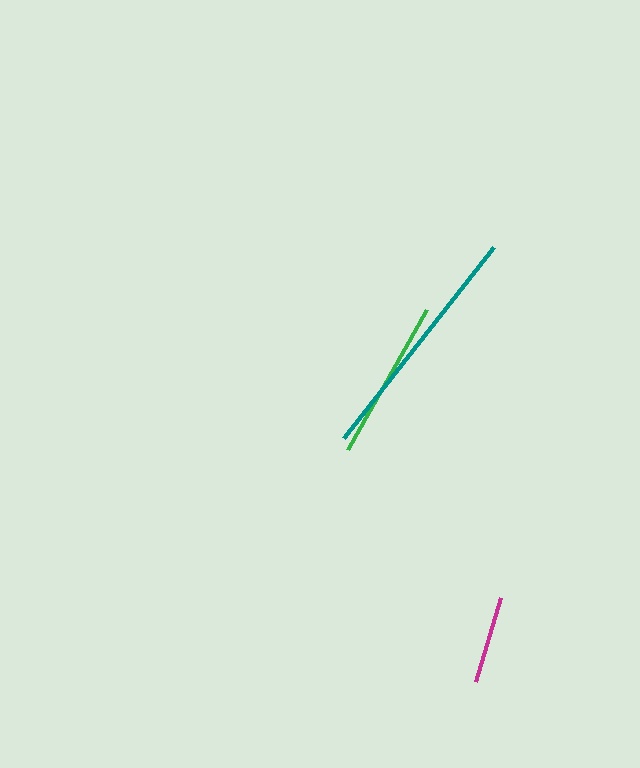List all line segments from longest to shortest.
From longest to shortest: teal, green, magenta.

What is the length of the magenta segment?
The magenta segment is approximately 87 pixels long.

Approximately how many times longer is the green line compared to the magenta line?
The green line is approximately 1.8 times the length of the magenta line.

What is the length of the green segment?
The green segment is approximately 160 pixels long.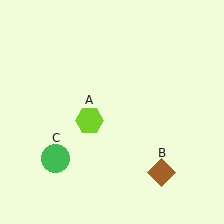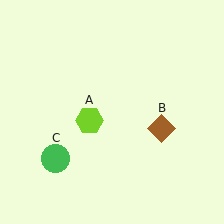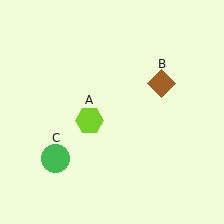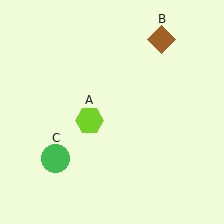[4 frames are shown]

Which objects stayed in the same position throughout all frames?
Lime hexagon (object A) and green circle (object C) remained stationary.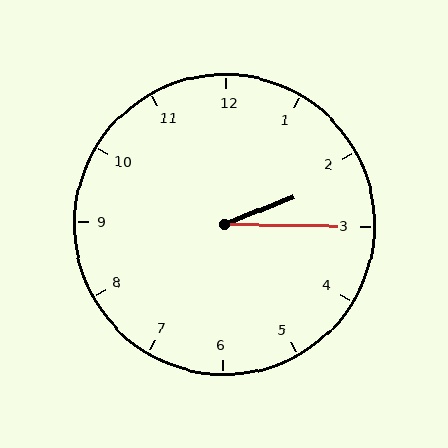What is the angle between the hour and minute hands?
Approximately 22 degrees.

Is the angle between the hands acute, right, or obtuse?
It is acute.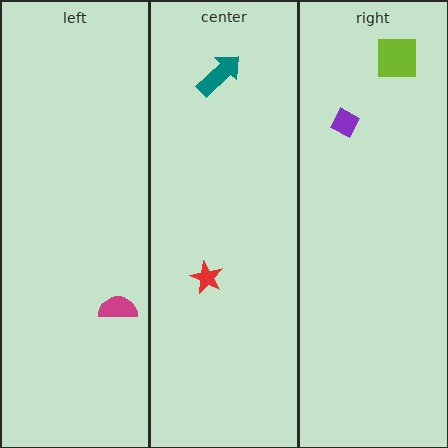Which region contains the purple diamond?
The right region.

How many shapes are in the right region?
2.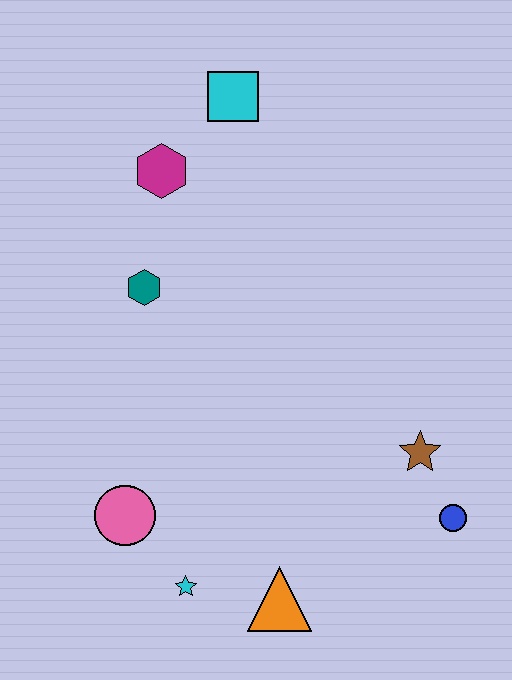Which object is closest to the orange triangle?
The cyan star is closest to the orange triangle.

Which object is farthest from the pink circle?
The cyan square is farthest from the pink circle.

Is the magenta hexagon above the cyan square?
No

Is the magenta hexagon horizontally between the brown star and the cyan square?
No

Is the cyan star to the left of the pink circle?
No